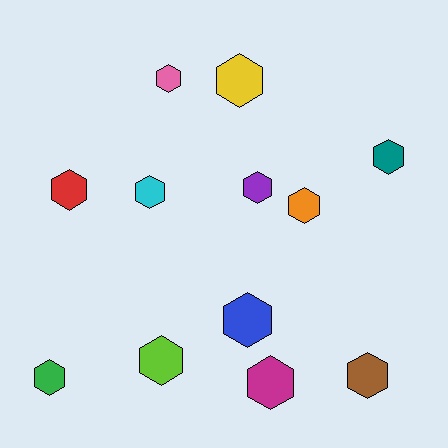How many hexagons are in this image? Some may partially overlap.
There are 12 hexagons.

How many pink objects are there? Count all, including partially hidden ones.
There is 1 pink object.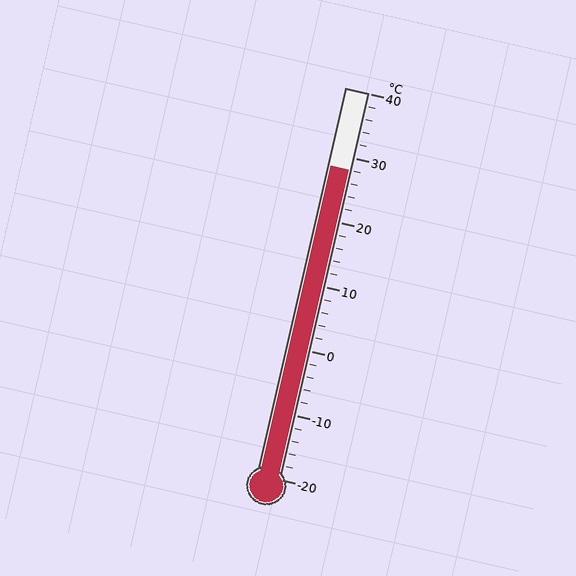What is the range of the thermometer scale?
The thermometer scale ranges from -20°C to 40°C.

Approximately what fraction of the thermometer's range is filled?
The thermometer is filled to approximately 80% of its range.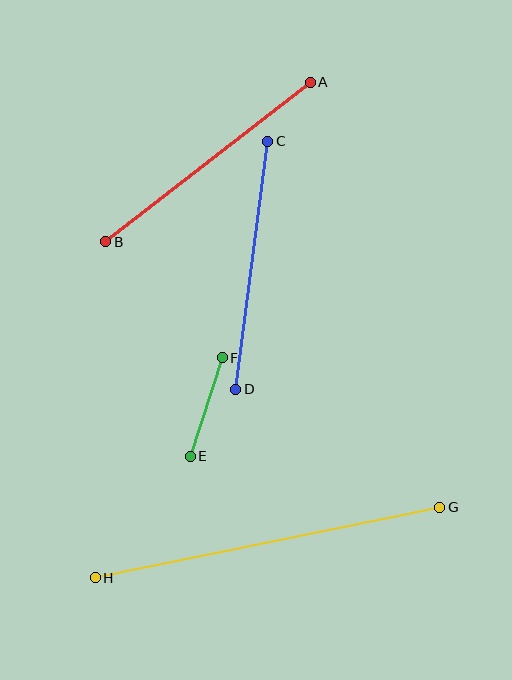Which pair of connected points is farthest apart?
Points G and H are farthest apart.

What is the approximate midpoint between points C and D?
The midpoint is at approximately (252, 265) pixels.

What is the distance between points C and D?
The distance is approximately 250 pixels.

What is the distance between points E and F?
The distance is approximately 104 pixels.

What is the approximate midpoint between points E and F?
The midpoint is at approximately (206, 407) pixels.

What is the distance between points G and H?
The distance is approximately 352 pixels.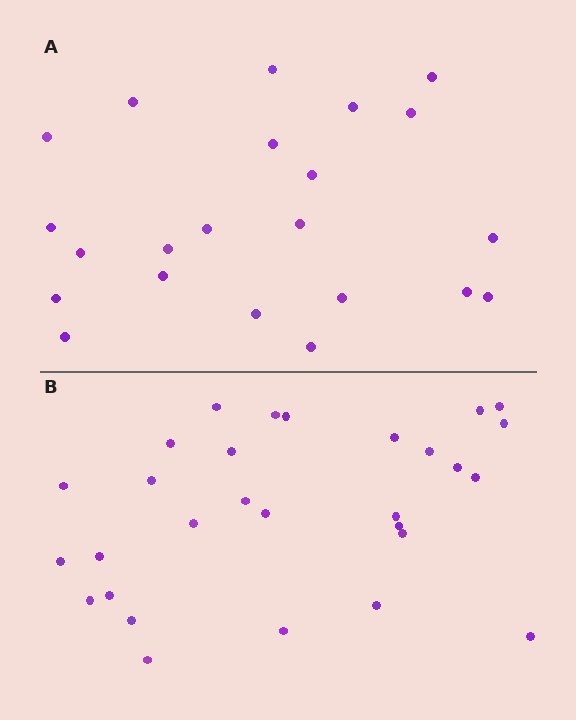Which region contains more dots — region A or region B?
Region B (the bottom region) has more dots.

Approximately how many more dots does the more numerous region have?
Region B has roughly 8 or so more dots than region A.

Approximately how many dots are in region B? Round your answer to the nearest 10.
About 30 dots. (The exact count is 29, which rounds to 30.)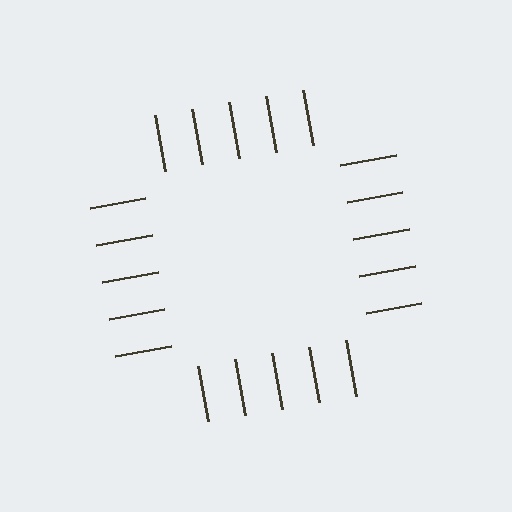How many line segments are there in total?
20 — 5 along each of the 4 edges.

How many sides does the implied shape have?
4 sides — the line-ends trace a square.